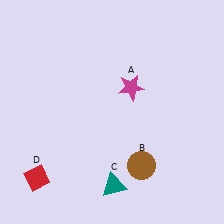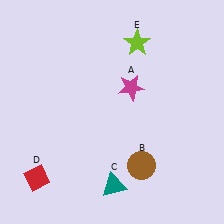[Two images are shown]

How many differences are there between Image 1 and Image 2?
There is 1 difference between the two images.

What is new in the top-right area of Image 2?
A lime star (E) was added in the top-right area of Image 2.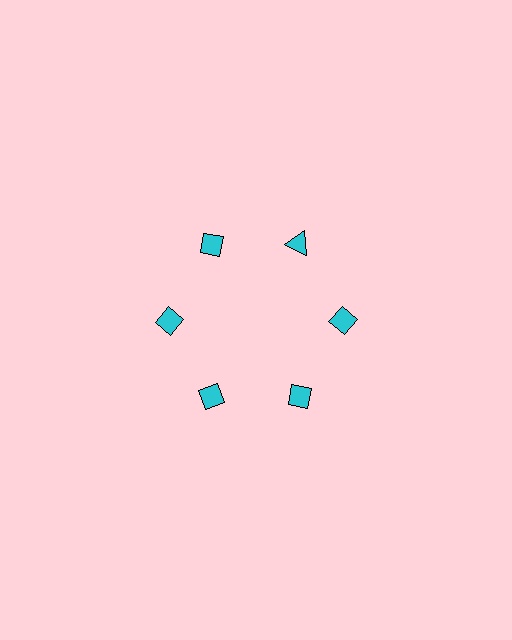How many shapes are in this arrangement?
There are 6 shapes arranged in a ring pattern.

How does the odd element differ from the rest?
It has a different shape: triangle instead of diamond.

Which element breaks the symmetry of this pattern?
The cyan triangle at roughly the 1 o'clock position breaks the symmetry. All other shapes are cyan diamonds.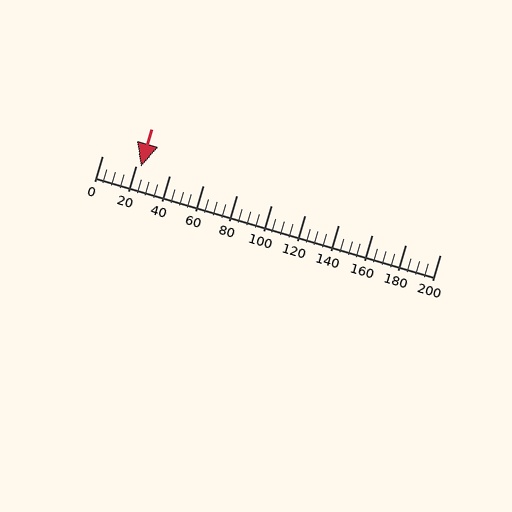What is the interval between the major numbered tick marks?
The major tick marks are spaced 20 units apart.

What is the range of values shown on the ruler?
The ruler shows values from 0 to 200.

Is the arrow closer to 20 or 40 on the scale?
The arrow is closer to 20.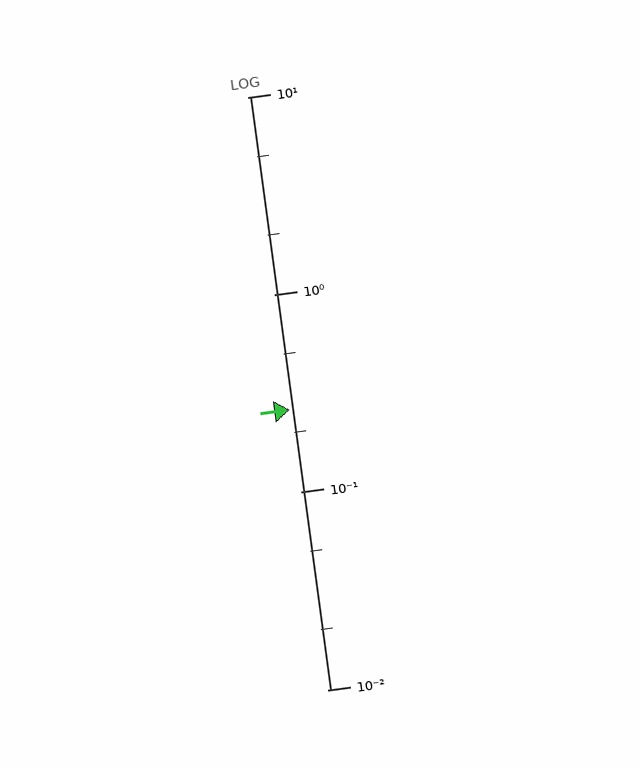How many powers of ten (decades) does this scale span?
The scale spans 3 decades, from 0.01 to 10.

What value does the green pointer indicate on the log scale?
The pointer indicates approximately 0.26.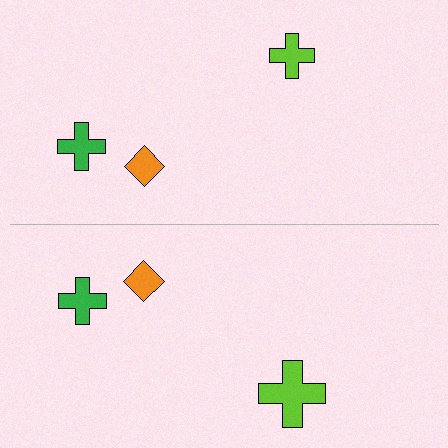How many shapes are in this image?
There are 6 shapes in this image.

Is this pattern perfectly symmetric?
No, the pattern is not perfectly symmetric. The lime cross on the bottom side has a different size than its mirror counterpart.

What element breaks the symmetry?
The lime cross on the bottom side has a different size than its mirror counterpart.